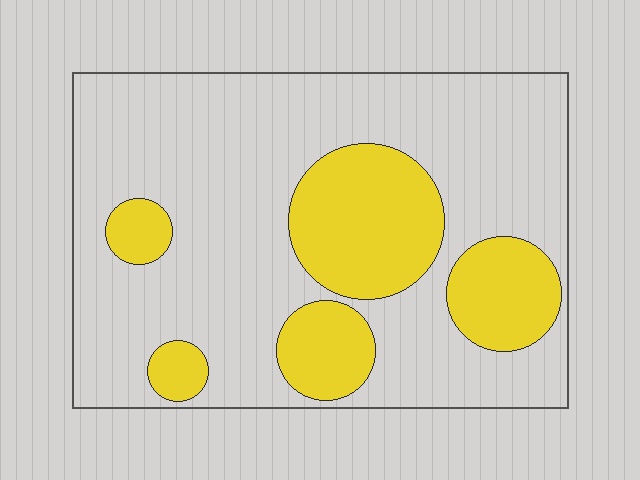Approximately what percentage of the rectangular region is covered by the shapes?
Approximately 25%.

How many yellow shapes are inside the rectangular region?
5.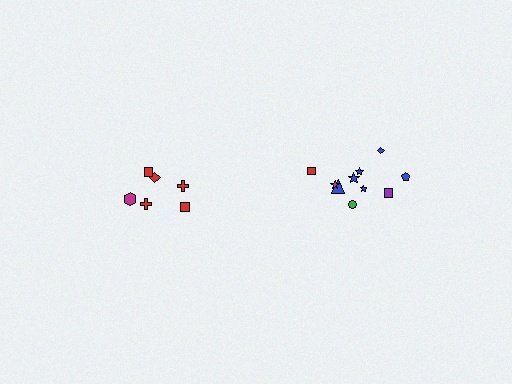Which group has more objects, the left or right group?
The right group.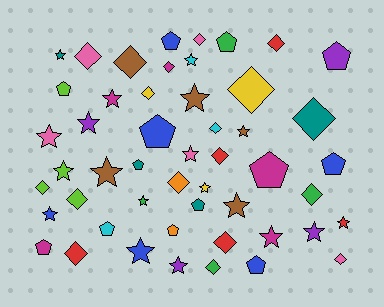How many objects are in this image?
There are 50 objects.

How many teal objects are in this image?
There are 4 teal objects.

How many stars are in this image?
There are 19 stars.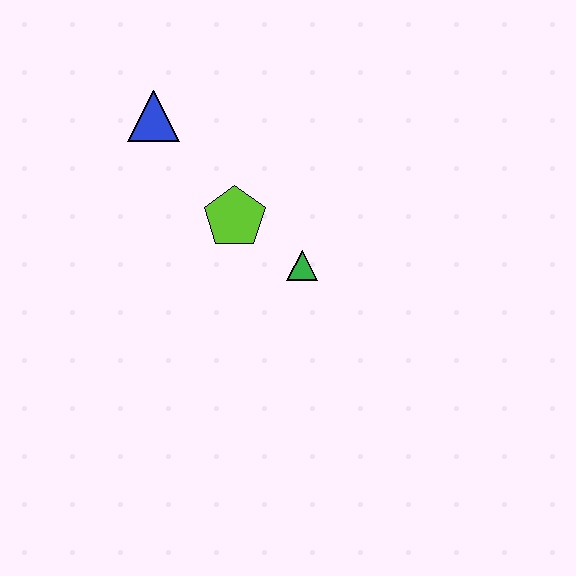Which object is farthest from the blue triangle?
The green triangle is farthest from the blue triangle.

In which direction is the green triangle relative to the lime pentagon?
The green triangle is to the right of the lime pentagon.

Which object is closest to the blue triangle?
The lime pentagon is closest to the blue triangle.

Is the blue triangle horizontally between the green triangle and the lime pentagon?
No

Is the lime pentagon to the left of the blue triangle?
No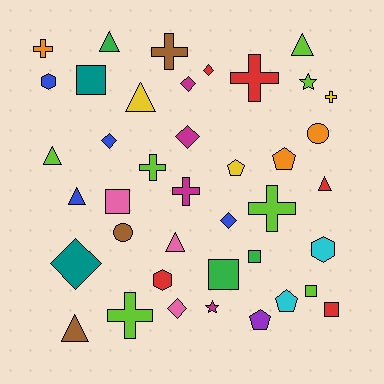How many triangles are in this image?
There are 8 triangles.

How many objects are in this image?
There are 40 objects.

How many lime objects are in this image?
There are 7 lime objects.